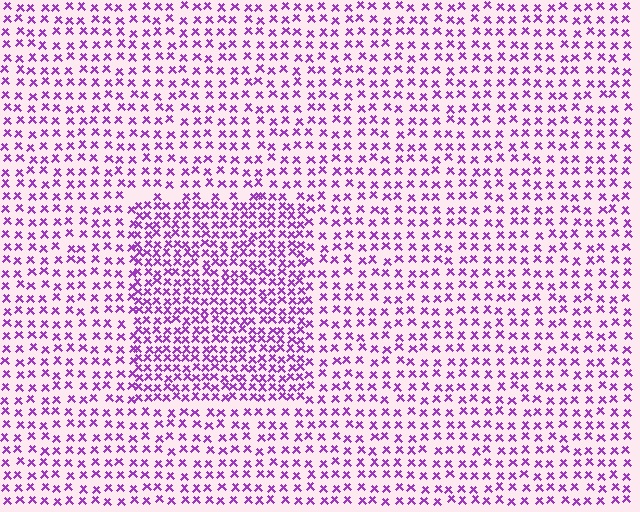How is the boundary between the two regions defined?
The boundary is defined by a change in element density (approximately 1.8x ratio). All elements are the same color, size, and shape.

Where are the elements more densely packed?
The elements are more densely packed inside the rectangle boundary.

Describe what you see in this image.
The image contains small purple elements arranged at two different densities. A rectangle-shaped region is visible where the elements are more densely packed than the surrounding area.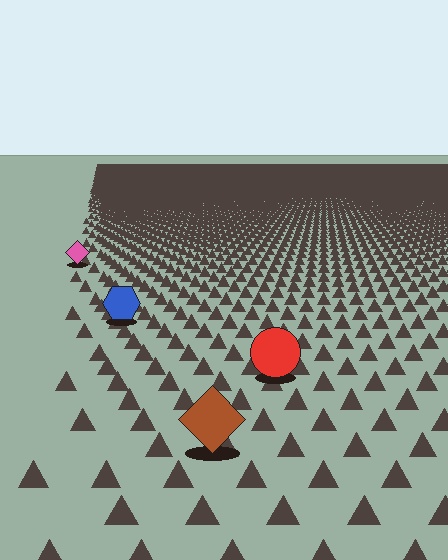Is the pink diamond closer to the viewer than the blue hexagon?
No. The blue hexagon is closer — you can tell from the texture gradient: the ground texture is coarser near it.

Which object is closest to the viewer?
The brown diamond is closest. The texture marks near it are larger and more spread out.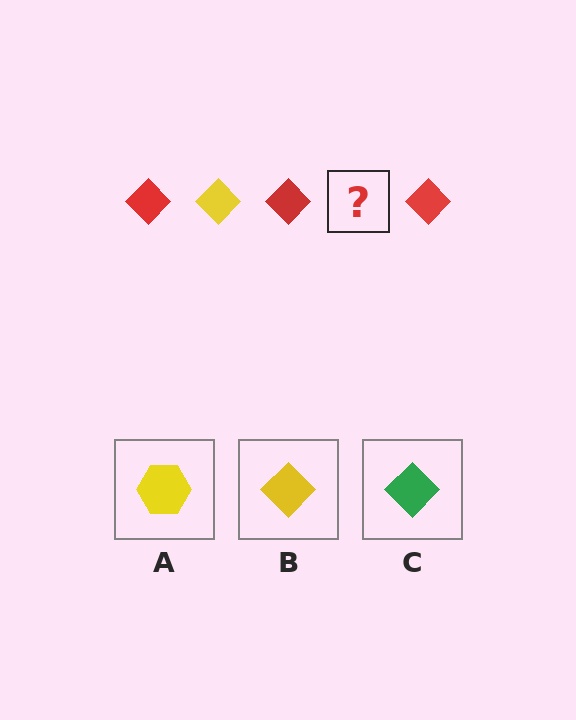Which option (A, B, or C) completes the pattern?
B.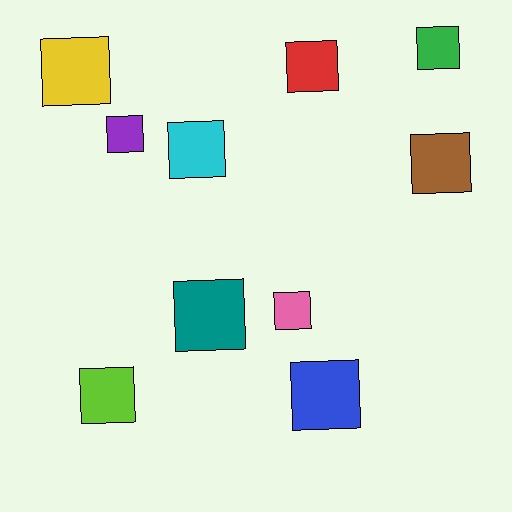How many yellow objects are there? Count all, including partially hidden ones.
There is 1 yellow object.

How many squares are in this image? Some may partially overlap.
There are 10 squares.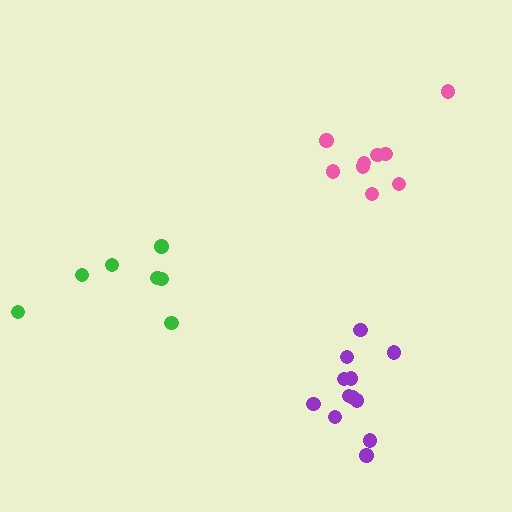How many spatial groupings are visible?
There are 3 spatial groupings.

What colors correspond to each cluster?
The clusters are colored: purple, green, pink.